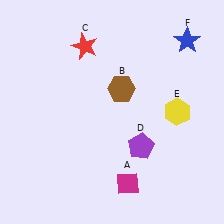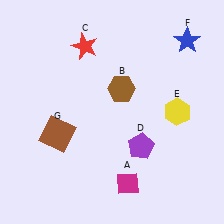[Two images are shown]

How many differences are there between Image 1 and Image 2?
There is 1 difference between the two images.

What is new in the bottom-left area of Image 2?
A brown square (G) was added in the bottom-left area of Image 2.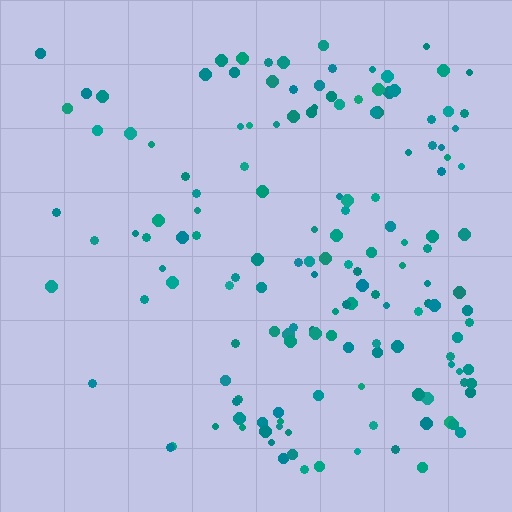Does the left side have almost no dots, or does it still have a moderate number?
Still a moderate number, just noticeably fewer than the right.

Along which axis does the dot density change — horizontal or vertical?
Horizontal.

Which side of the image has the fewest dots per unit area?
The left.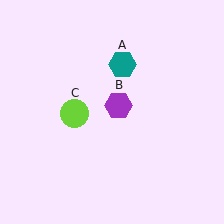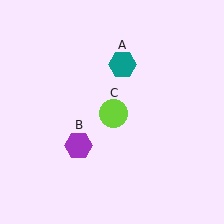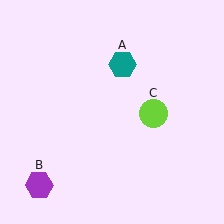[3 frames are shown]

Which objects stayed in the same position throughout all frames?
Teal hexagon (object A) remained stationary.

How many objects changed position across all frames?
2 objects changed position: purple hexagon (object B), lime circle (object C).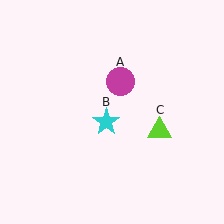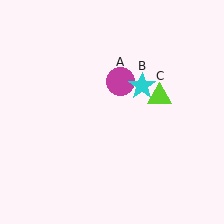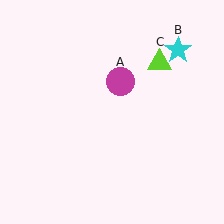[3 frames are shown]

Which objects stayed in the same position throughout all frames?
Magenta circle (object A) remained stationary.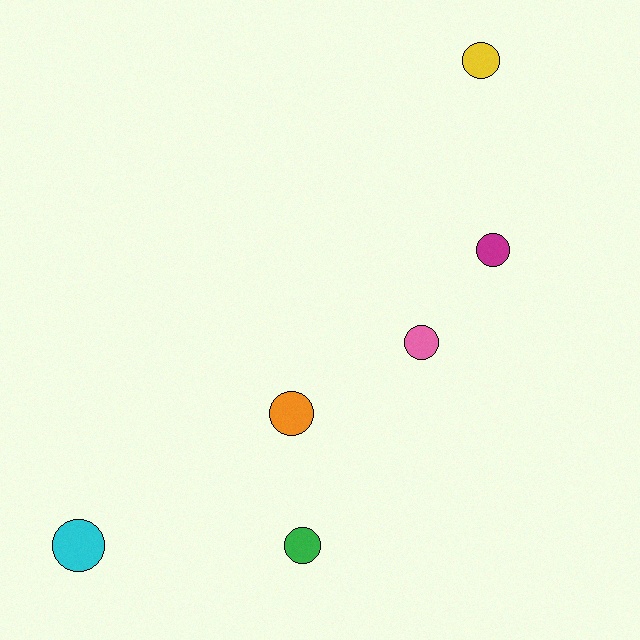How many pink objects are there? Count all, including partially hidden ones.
There is 1 pink object.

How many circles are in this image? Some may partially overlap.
There are 6 circles.